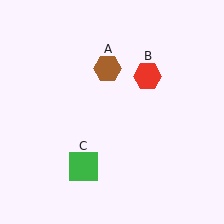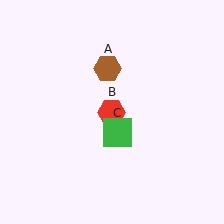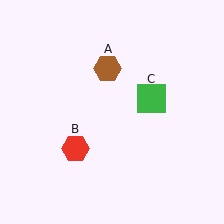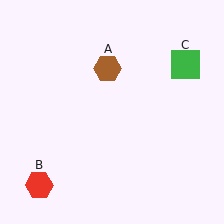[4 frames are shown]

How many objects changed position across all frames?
2 objects changed position: red hexagon (object B), green square (object C).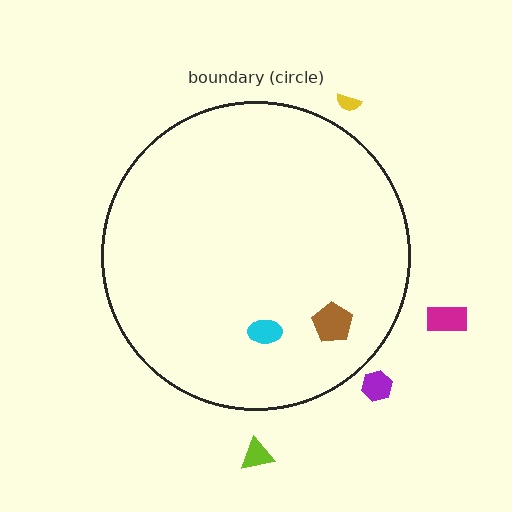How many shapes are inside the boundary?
2 inside, 4 outside.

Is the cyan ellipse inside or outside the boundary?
Inside.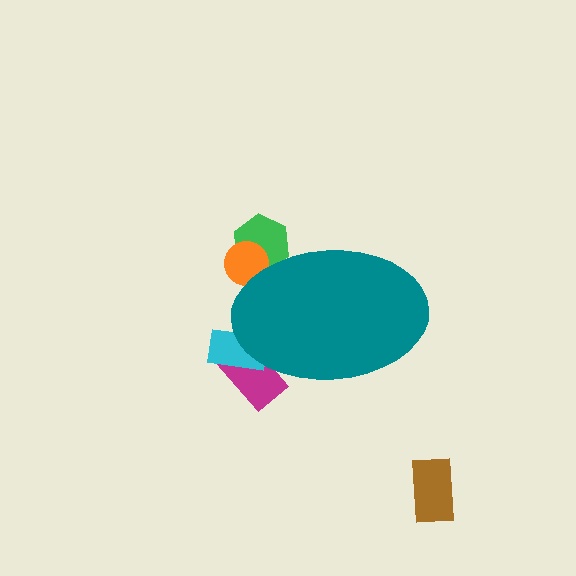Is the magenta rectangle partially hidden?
Yes, the magenta rectangle is partially hidden behind the teal ellipse.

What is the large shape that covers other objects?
A teal ellipse.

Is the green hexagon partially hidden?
Yes, the green hexagon is partially hidden behind the teal ellipse.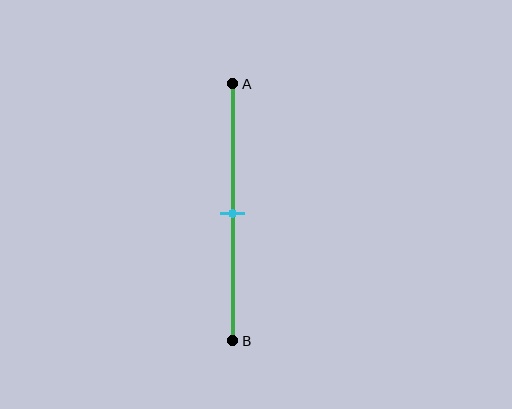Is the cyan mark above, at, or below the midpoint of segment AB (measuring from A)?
The cyan mark is approximately at the midpoint of segment AB.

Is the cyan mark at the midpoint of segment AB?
Yes, the mark is approximately at the midpoint.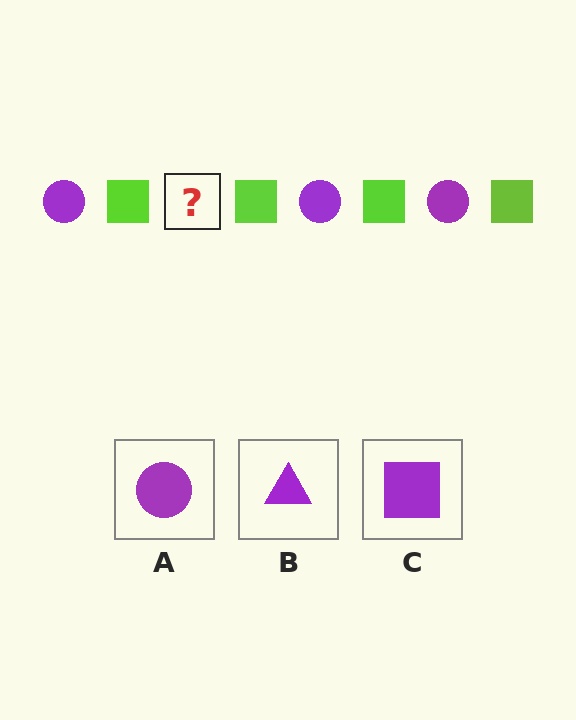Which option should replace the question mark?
Option A.